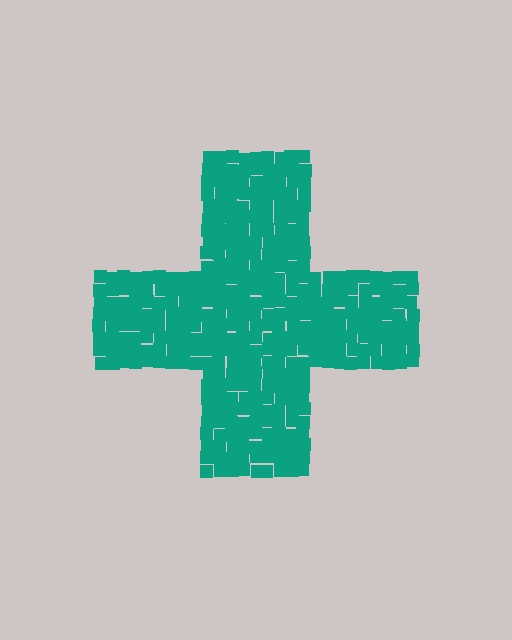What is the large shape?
The large shape is a cross.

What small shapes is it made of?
It is made of small squares.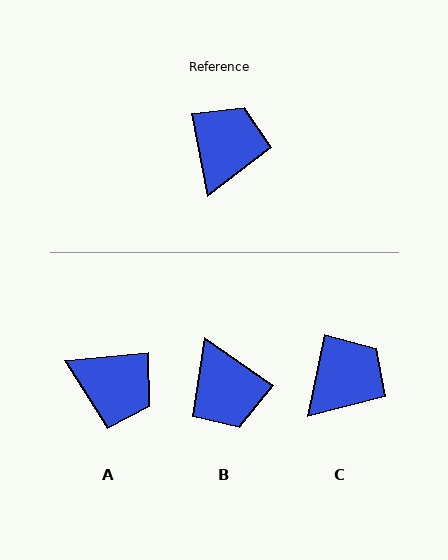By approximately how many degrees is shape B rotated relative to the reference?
Approximately 136 degrees clockwise.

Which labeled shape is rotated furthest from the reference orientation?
B, about 136 degrees away.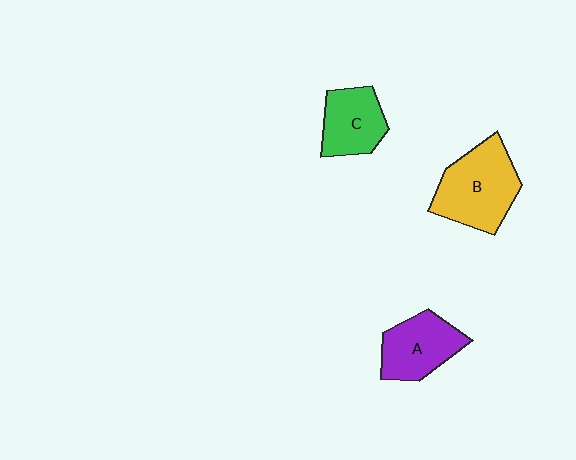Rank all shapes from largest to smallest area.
From largest to smallest: B (yellow), A (purple), C (green).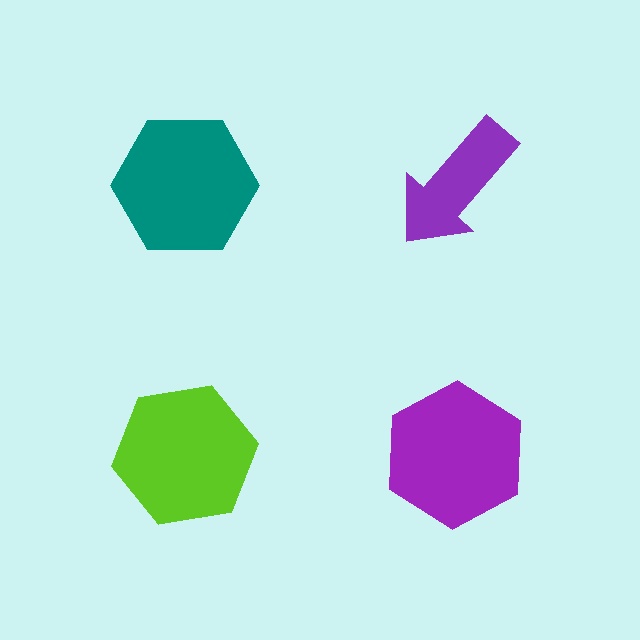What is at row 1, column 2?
A purple arrow.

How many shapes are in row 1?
2 shapes.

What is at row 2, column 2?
A purple hexagon.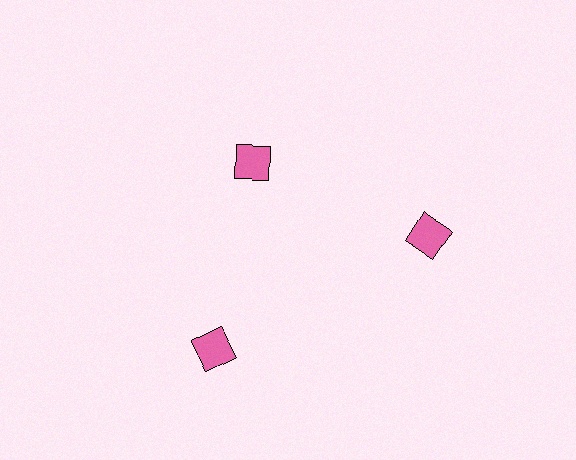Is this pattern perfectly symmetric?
No. The 3 pink diamonds are arranged in a ring, but one element near the 11 o'clock position is pulled inward toward the center, breaking the 3-fold rotational symmetry.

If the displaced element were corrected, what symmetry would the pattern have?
It would have 3-fold rotational symmetry — the pattern would map onto itself every 120 degrees.